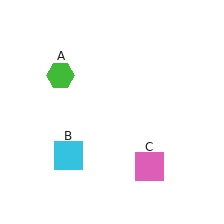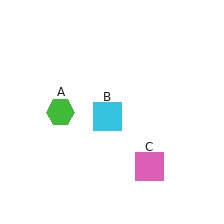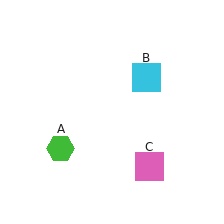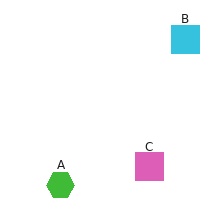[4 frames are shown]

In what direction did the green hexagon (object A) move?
The green hexagon (object A) moved down.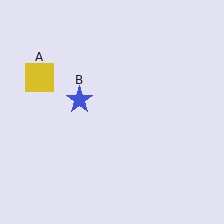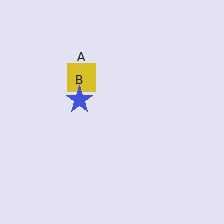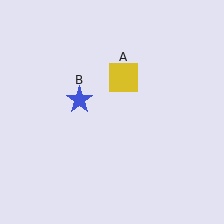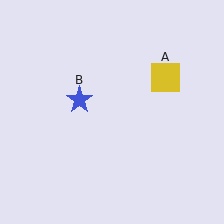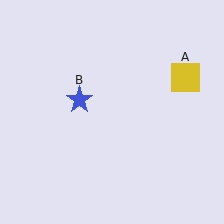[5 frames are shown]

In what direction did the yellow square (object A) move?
The yellow square (object A) moved right.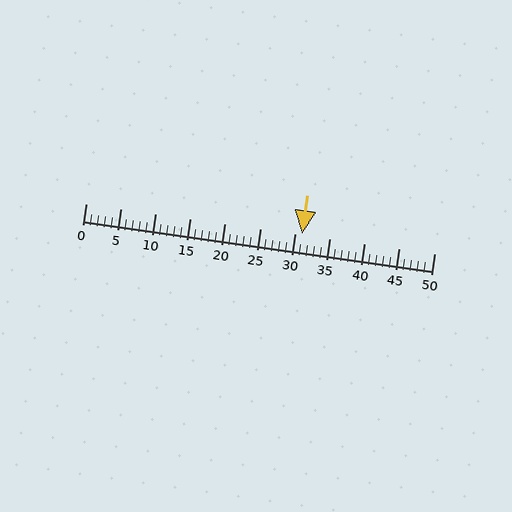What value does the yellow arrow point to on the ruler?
The yellow arrow points to approximately 31.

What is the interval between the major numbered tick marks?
The major tick marks are spaced 5 units apart.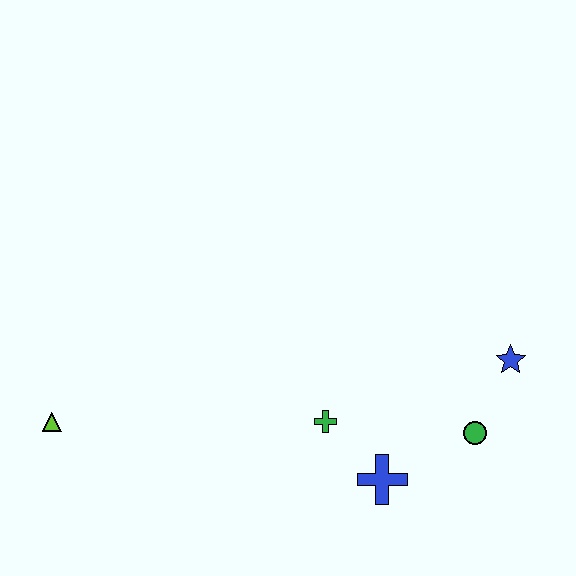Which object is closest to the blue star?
The green circle is closest to the blue star.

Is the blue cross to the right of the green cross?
Yes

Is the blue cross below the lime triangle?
Yes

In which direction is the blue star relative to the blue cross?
The blue star is to the right of the blue cross.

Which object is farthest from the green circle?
The lime triangle is farthest from the green circle.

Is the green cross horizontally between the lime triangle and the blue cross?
Yes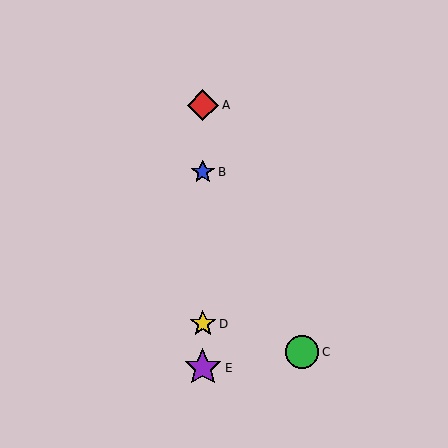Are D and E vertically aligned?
Yes, both are at x≈203.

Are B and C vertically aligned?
No, B is at x≈203 and C is at x≈302.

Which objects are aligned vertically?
Objects A, B, D, E are aligned vertically.